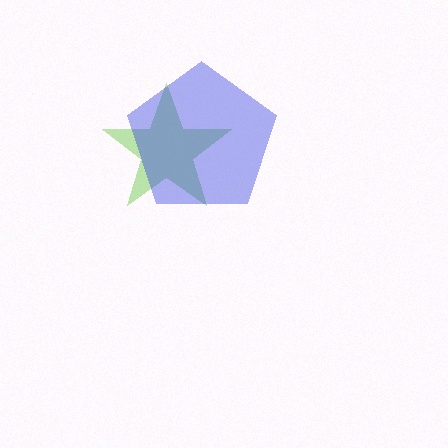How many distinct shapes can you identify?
There are 2 distinct shapes: a lime star, a blue pentagon.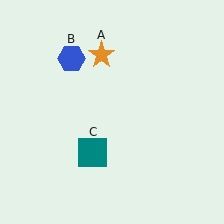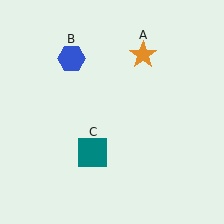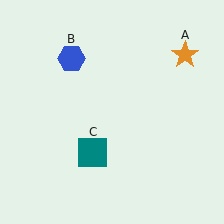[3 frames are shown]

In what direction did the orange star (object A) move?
The orange star (object A) moved right.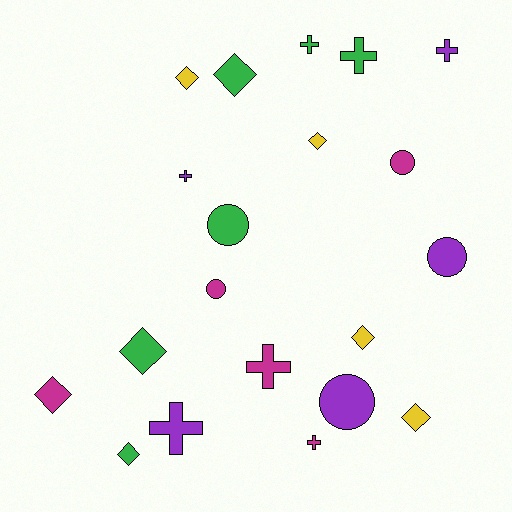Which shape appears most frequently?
Diamond, with 8 objects.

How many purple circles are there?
There are 2 purple circles.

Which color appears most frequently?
Green, with 6 objects.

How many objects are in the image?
There are 20 objects.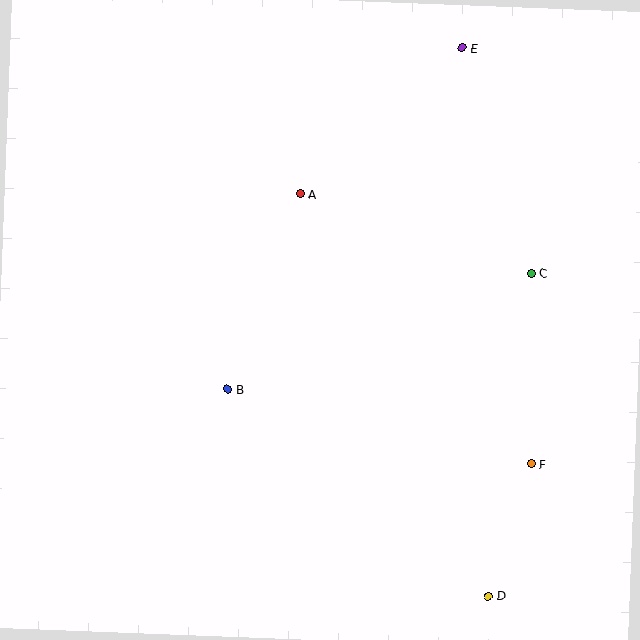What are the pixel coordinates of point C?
Point C is at (531, 273).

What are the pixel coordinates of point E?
Point E is at (463, 48).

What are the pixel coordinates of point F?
Point F is at (531, 464).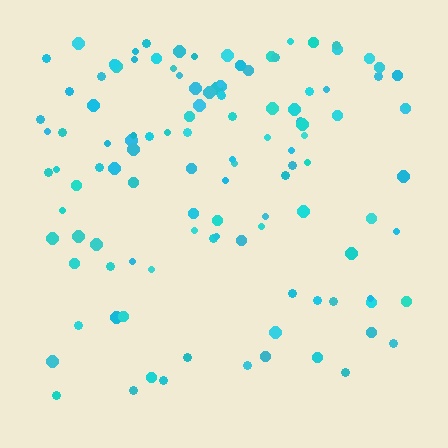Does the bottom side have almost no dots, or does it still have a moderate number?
Still a moderate number, just noticeably fewer than the top.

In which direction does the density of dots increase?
From bottom to top, with the top side densest.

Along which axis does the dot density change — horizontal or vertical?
Vertical.